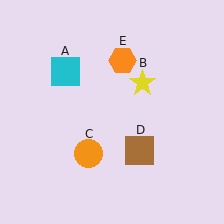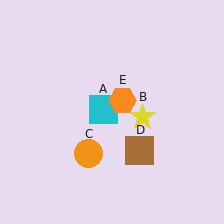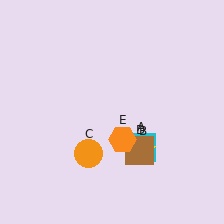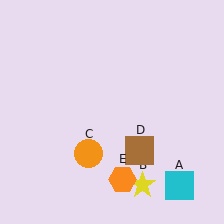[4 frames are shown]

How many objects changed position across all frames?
3 objects changed position: cyan square (object A), yellow star (object B), orange hexagon (object E).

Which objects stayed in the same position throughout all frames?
Orange circle (object C) and brown square (object D) remained stationary.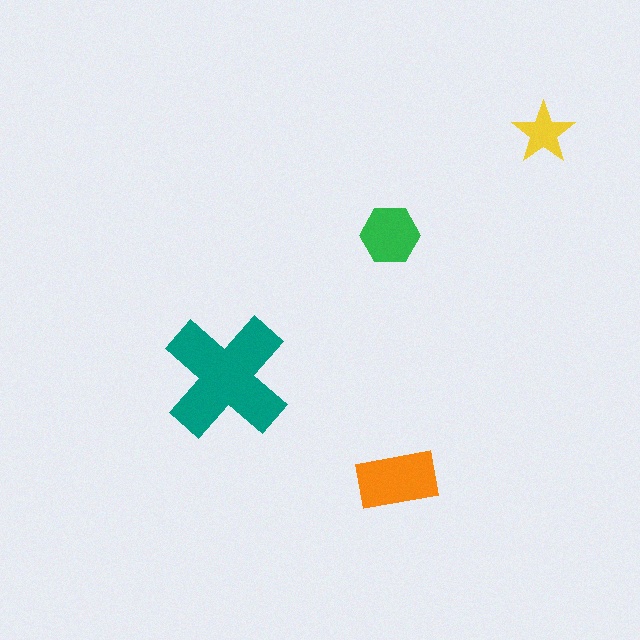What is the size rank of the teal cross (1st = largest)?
1st.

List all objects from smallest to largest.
The yellow star, the green hexagon, the orange rectangle, the teal cross.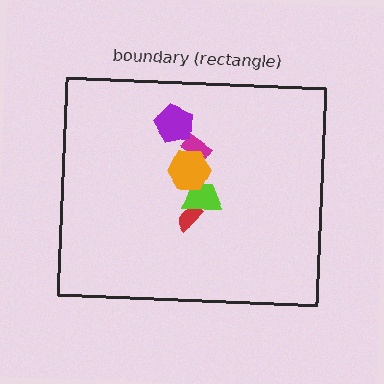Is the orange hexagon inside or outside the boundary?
Inside.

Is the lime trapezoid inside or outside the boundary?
Inside.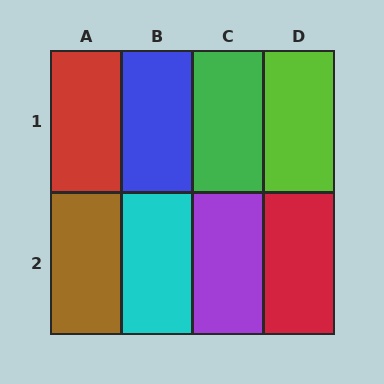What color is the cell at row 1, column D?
Lime.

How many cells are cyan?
1 cell is cyan.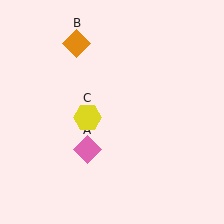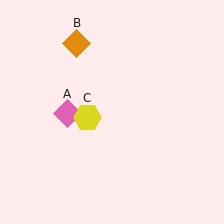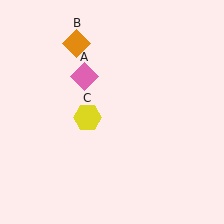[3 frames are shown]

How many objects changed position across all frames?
1 object changed position: pink diamond (object A).